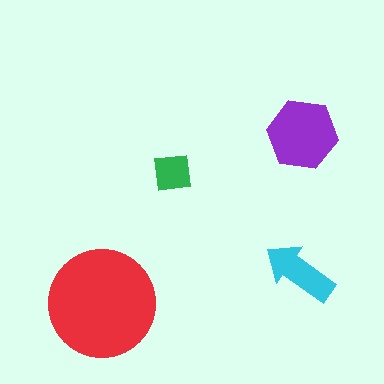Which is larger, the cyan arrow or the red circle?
The red circle.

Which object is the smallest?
The green square.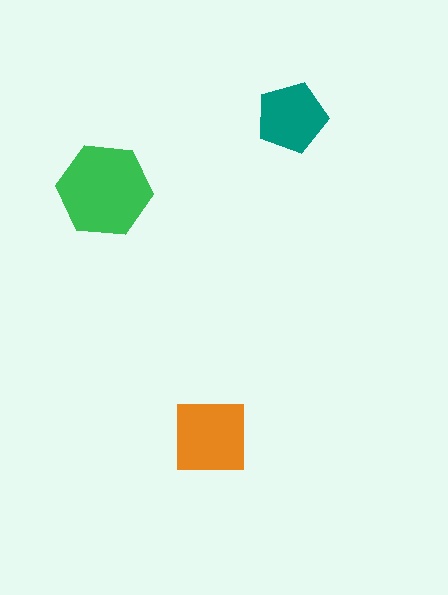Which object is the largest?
The green hexagon.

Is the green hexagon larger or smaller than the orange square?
Larger.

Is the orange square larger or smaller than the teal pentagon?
Larger.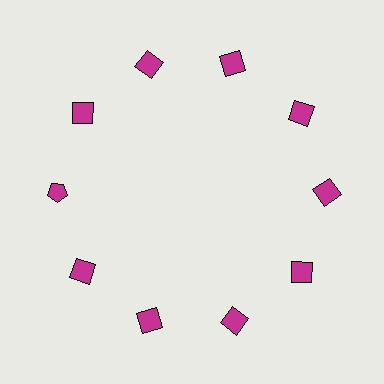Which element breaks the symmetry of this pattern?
The magenta pentagon at roughly the 9 o'clock position breaks the symmetry. All other shapes are magenta squares.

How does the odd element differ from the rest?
It has a different shape: pentagon instead of square.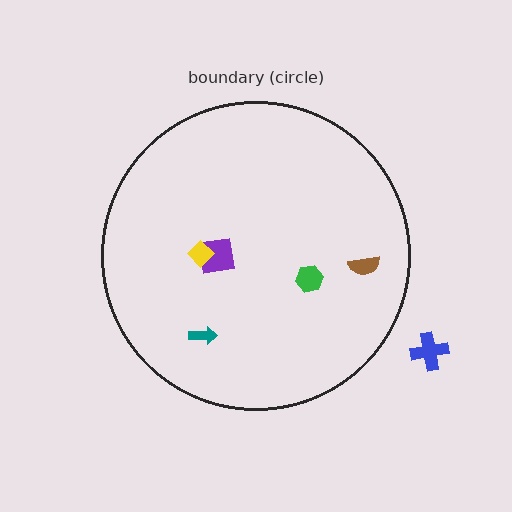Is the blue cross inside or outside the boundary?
Outside.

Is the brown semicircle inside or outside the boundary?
Inside.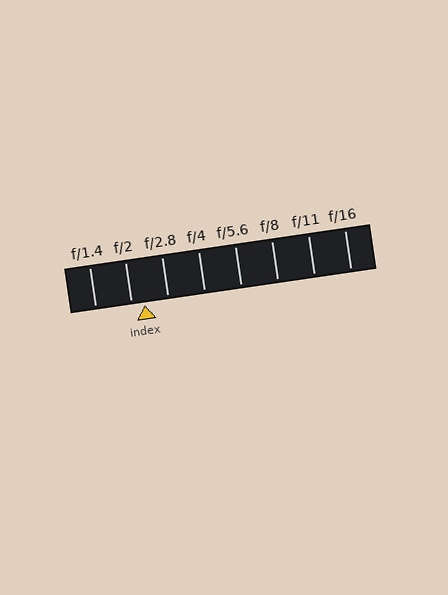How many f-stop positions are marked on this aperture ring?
There are 8 f-stop positions marked.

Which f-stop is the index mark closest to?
The index mark is closest to f/2.